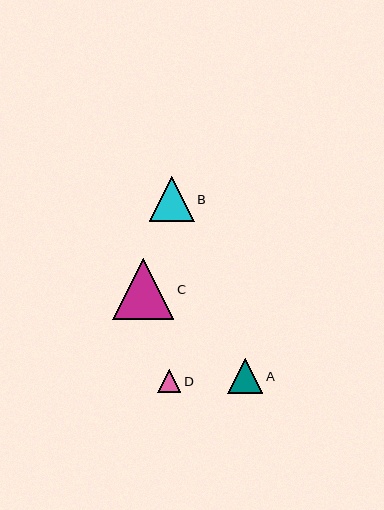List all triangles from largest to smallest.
From largest to smallest: C, B, A, D.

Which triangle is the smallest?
Triangle D is the smallest with a size of approximately 23 pixels.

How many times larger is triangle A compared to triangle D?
Triangle A is approximately 1.5 times the size of triangle D.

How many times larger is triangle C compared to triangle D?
Triangle C is approximately 2.7 times the size of triangle D.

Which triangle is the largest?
Triangle C is the largest with a size of approximately 61 pixels.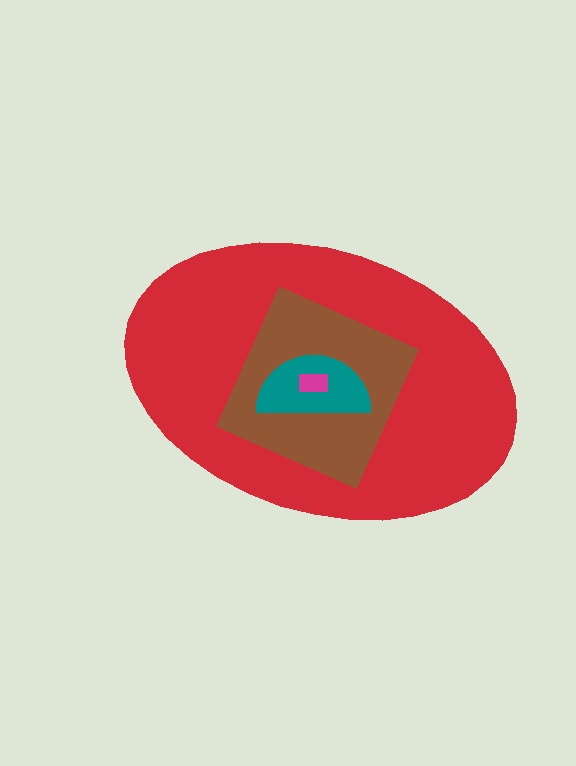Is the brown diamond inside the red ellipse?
Yes.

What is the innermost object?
The magenta rectangle.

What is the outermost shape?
The red ellipse.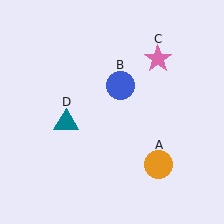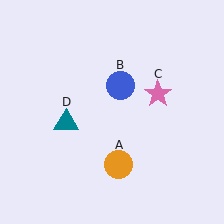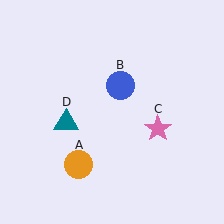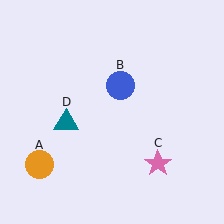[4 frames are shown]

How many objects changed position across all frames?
2 objects changed position: orange circle (object A), pink star (object C).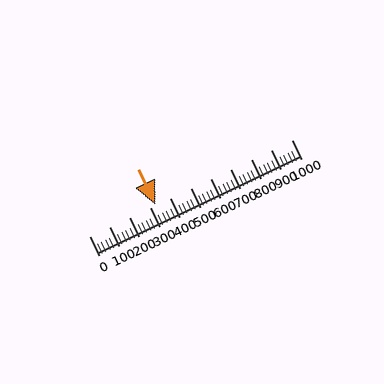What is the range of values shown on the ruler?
The ruler shows values from 0 to 1000.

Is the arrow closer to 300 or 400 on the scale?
The arrow is closer to 300.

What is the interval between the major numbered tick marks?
The major tick marks are spaced 100 units apart.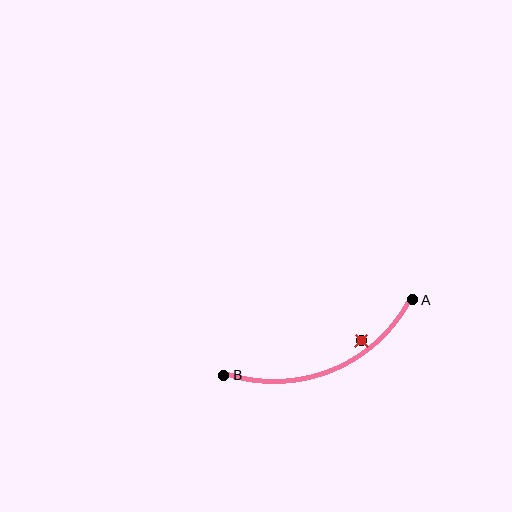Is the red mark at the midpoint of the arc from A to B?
No — the red mark does not lie on the arc at all. It sits slightly inside the curve.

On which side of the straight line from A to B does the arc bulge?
The arc bulges below the straight line connecting A and B.